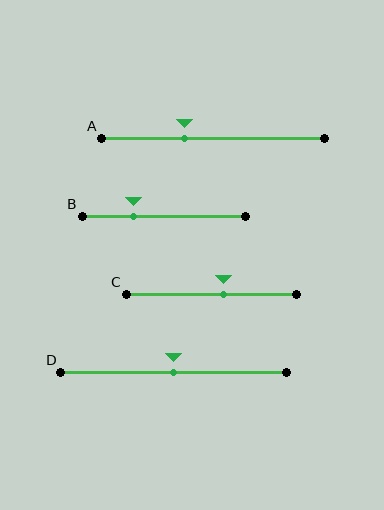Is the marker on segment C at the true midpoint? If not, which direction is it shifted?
No, the marker on segment C is shifted to the right by about 8% of the segment length.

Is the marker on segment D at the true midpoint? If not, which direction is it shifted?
Yes, the marker on segment D is at the true midpoint.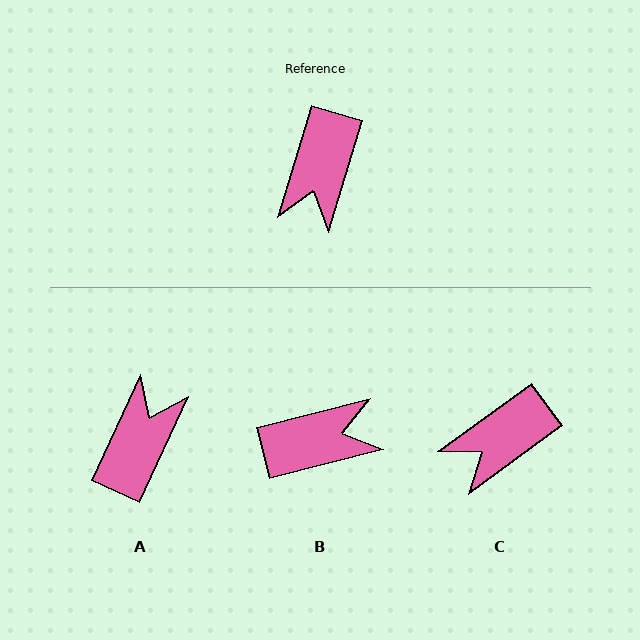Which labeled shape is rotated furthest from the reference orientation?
A, about 172 degrees away.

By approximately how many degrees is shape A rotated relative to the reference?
Approximately 172 degrees counter-clockwise.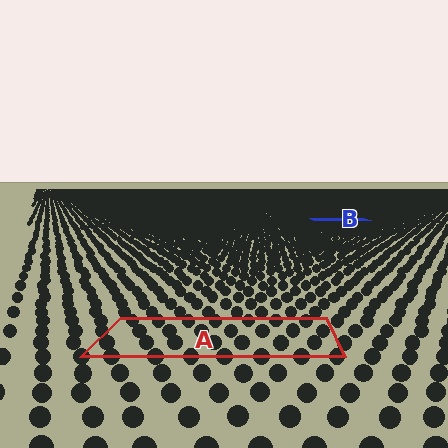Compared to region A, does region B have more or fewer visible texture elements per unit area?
Region B has more texture elements per unit area — they are packed more densely because it is farther away.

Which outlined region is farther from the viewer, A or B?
Region B is farther from the viewer — the texture elements inside it appear smaller and more densely packed.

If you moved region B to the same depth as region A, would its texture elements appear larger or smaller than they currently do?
They would appear larger. At a closer depth, the same texture elements are projected at a bigger on-screen size.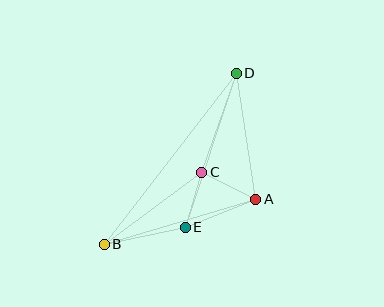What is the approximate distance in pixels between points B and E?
The distance between B and E is approximately 83 pixels.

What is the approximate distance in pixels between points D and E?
The distance between D and E is approximately 162 pixels.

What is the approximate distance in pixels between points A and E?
The distance between A and E is approximately 76 pixels.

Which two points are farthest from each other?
Points B and D are farthest from each other.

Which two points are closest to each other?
Points C and E are closest to each other.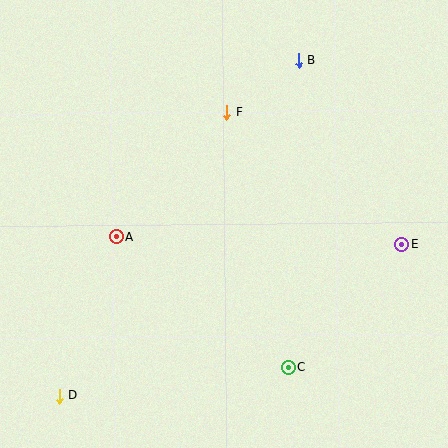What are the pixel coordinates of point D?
Point D is at (59, 396).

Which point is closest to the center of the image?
Point A at (116, 237) is closest to the center.